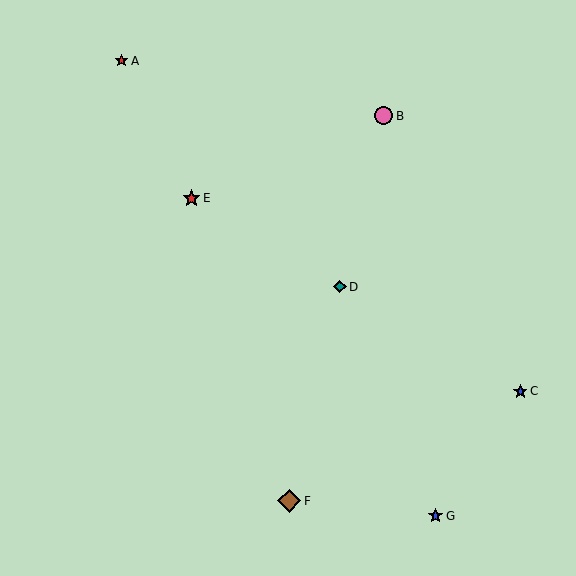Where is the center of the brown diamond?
The center of the brown diamond is at (289, 501).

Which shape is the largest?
The brown diamond (labeled F) is the largest.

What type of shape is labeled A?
Shape A is a red star.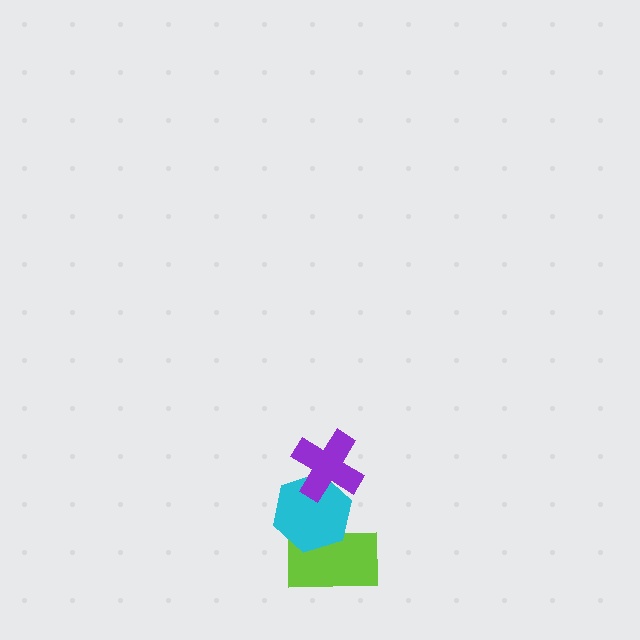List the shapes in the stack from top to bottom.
From top to bottom: the purple cross, the cyan hexagon, the lime rectangle.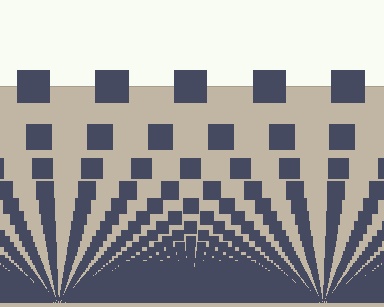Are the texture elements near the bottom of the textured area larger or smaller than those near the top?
Smaller. The gradient is inverted — elements near the bottom are smaller and denser.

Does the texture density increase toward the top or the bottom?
Density increases toward the bottom.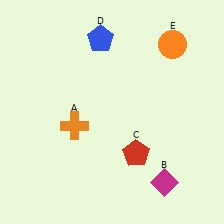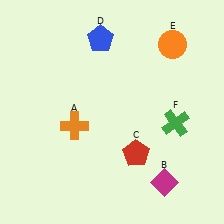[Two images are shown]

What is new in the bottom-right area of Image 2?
A green cross (F) was added in the bottom-right area of Image 2.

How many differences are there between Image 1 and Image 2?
There is 1 difference between the two images.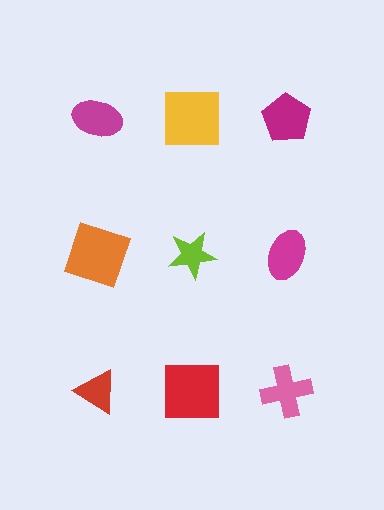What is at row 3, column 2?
A red square.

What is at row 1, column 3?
A magenta pentagon.